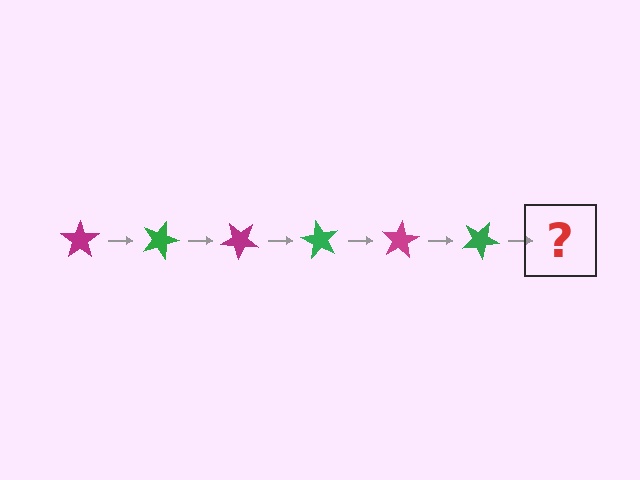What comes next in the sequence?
The next element should be a magenta star, rotated 120 degrees from the start.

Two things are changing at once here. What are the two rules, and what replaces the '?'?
The two rules are that it rotates 20 degrees each step and the color cycles through magenta and green. The '?' should be a magenta star, rotated 120 degrees from the start.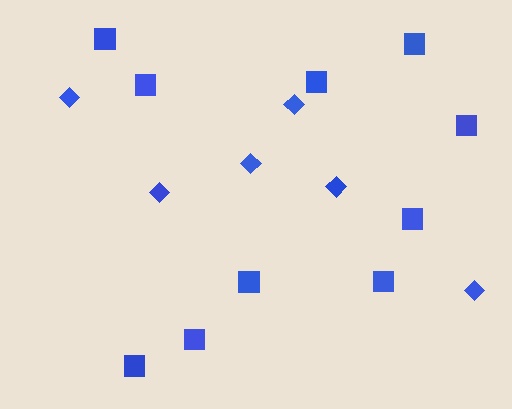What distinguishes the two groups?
There are 2 groups: one group of squares (10) and one group of diamonds (6).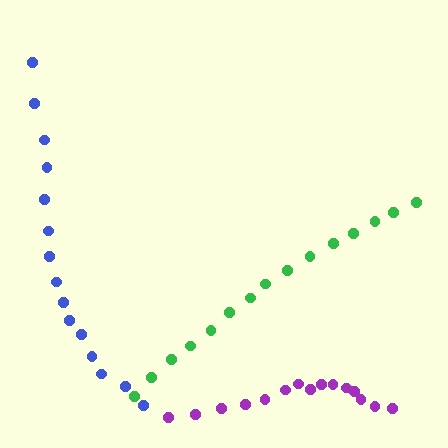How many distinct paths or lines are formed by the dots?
There are 3 distinct paths.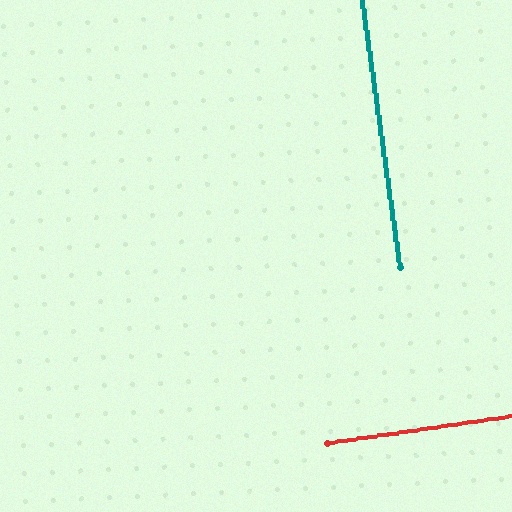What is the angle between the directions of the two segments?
Approximately 90 degrees.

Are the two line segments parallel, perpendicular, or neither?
Perpendicular — they meet at approximately 90°.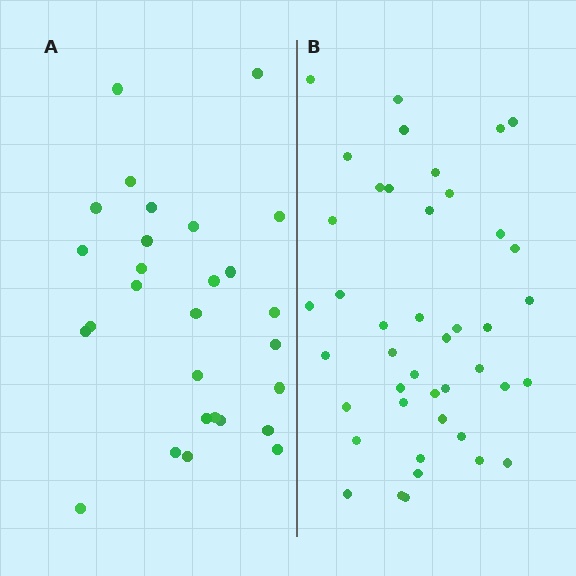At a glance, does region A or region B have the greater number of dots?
Region B (the right region) has more dots.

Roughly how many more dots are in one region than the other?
Region B has approximately 15 more dots than region A.